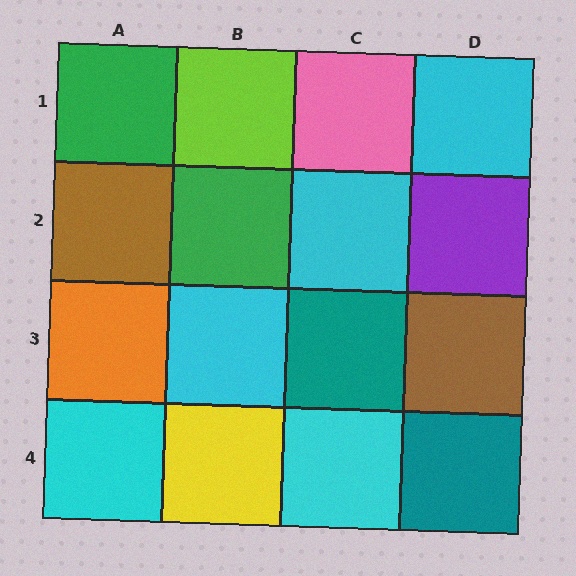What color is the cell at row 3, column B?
Cyan.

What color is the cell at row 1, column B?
Lime.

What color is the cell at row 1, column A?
Green.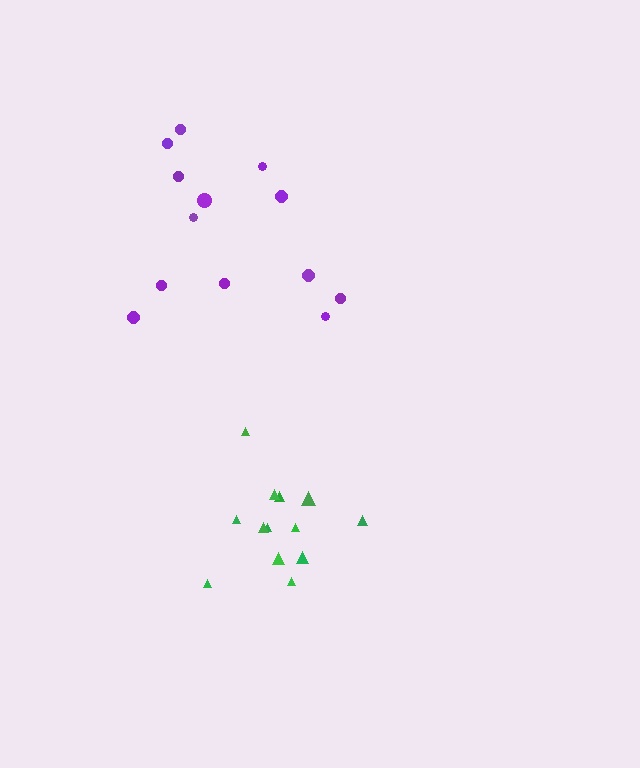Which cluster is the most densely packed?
Green.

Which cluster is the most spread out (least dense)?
Purple.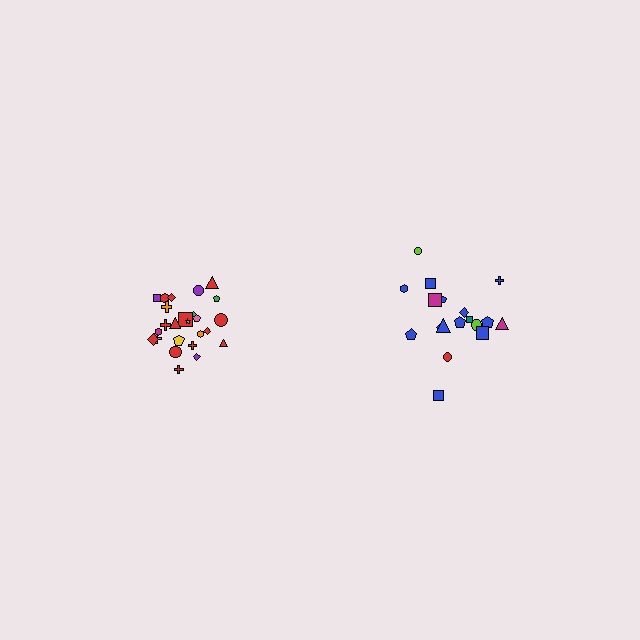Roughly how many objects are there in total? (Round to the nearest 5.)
Roughly 45 objects in total.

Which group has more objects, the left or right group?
The left group.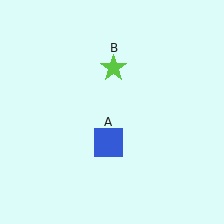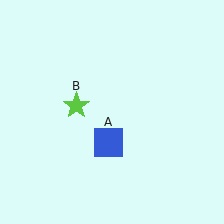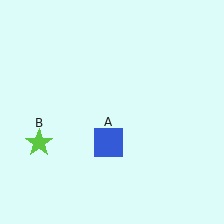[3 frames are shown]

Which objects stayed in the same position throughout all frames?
Blue square (object A) remained stationary.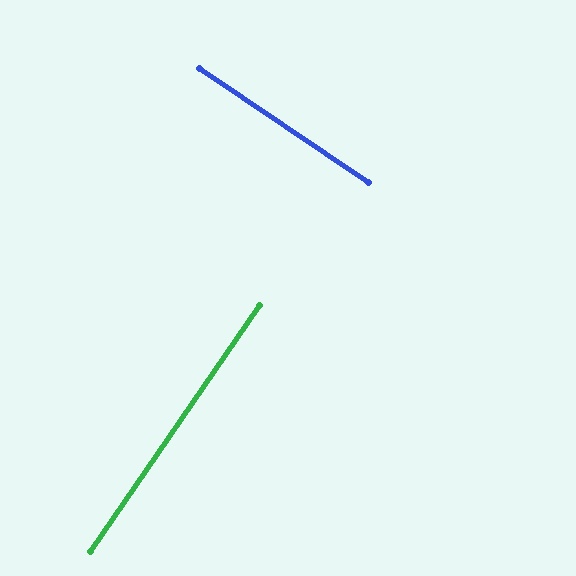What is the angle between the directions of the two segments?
Approximately 89 degrees.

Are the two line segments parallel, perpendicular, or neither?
Perpendicular — they meet at approximately 89°.